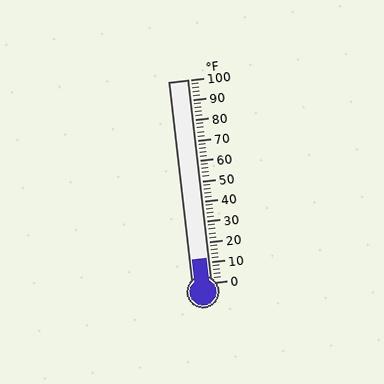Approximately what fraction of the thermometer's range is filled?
The thermometer is filled to approximately 10% of its range.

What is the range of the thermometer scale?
The thermometer scale ranges from 0°F to 100°F.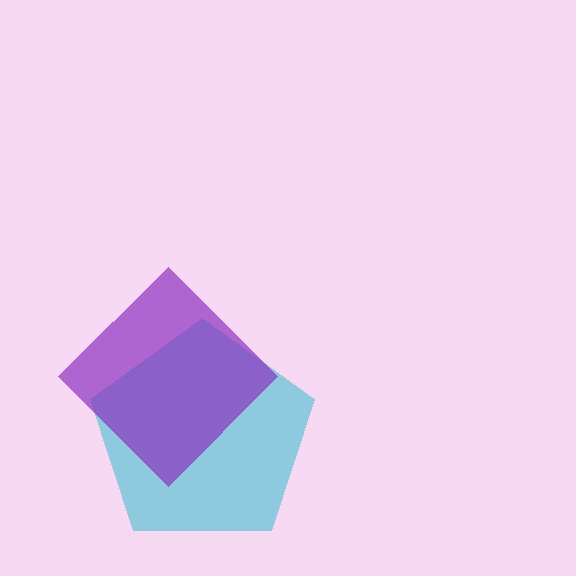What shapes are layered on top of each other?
The layered shapes are: a cyan pentagon, a purple diamond.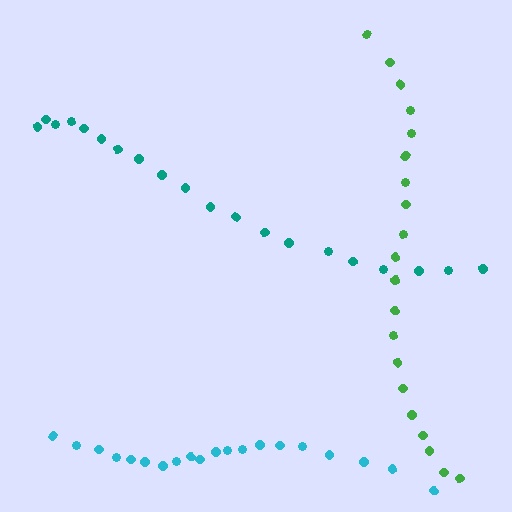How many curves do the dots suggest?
There are 3 distinct paths.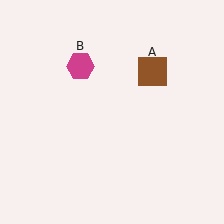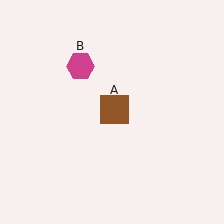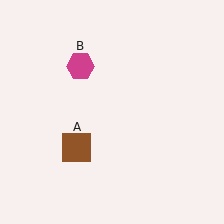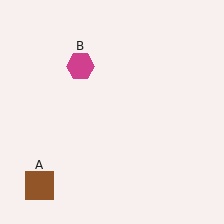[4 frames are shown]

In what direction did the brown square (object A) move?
The brown square (object A) moved down and to the left.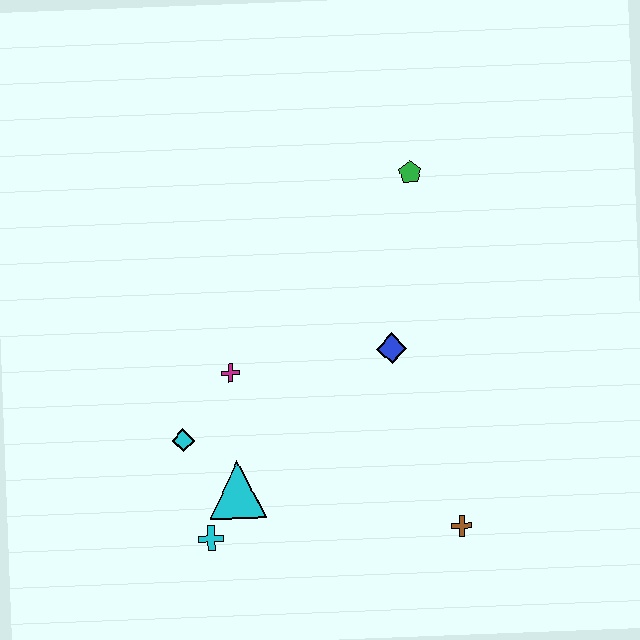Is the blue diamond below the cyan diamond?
No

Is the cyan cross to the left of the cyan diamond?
No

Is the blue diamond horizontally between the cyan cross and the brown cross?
Yes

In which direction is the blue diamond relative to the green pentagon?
The blue diamond is below the green pentagon.